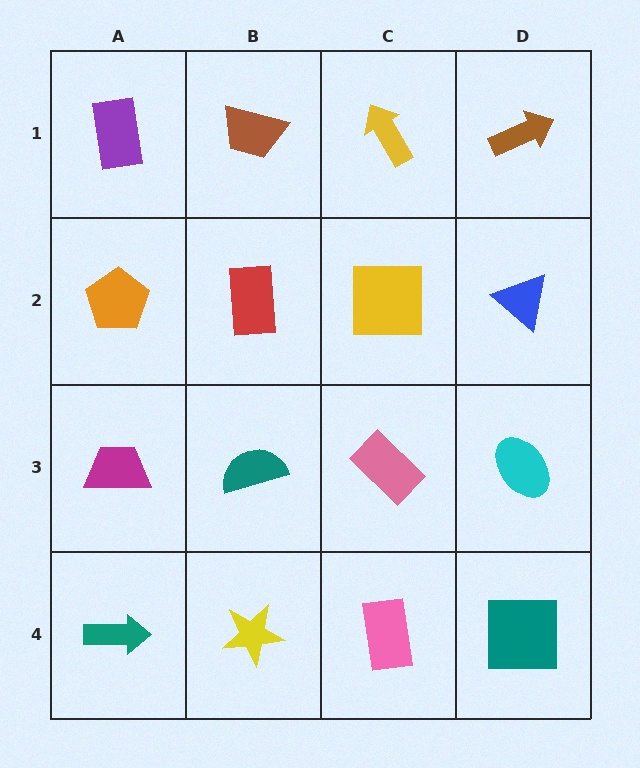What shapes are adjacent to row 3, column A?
An orange pentagon (row 2, column A), a teal arrow (row 4, column A), a teal semicircle (row 3, column B).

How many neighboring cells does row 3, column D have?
3.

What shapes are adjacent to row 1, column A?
An orange pentagon (row 2, column A), a brown trapezoid (row 1, column B).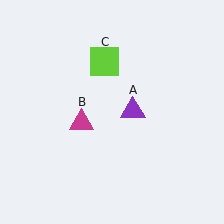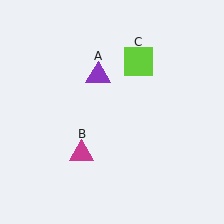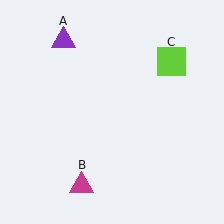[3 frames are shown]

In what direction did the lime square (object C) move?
The lime square (object C) moved right.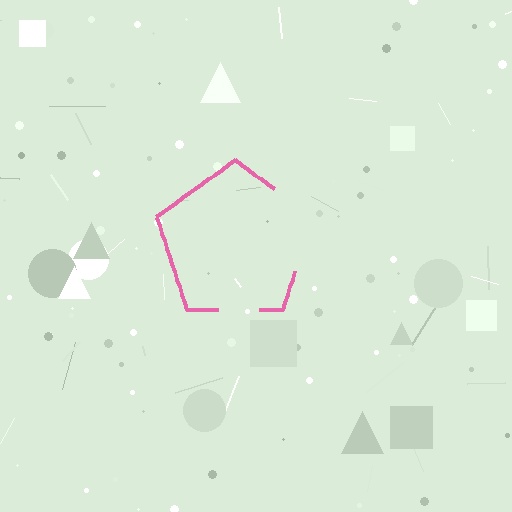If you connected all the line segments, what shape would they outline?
They would outline a pentagon.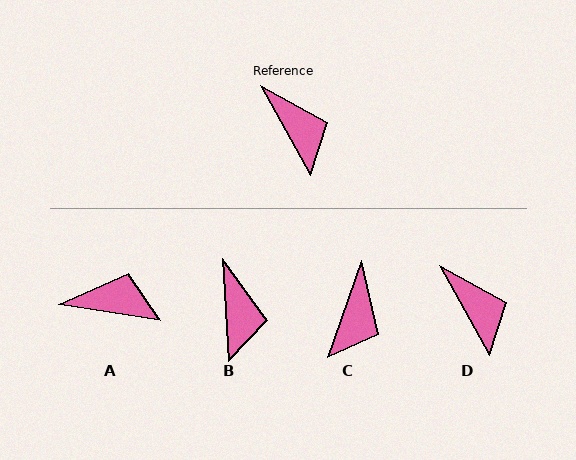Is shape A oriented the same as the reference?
No, it is off by about 52 degrees.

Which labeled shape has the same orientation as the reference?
D.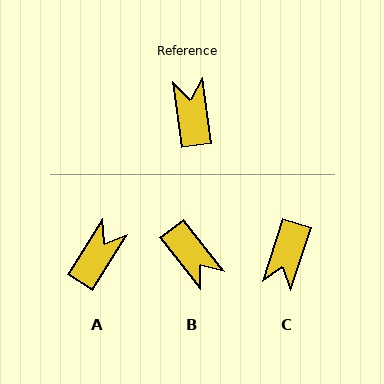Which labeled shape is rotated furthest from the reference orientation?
C, about 155 degrees away.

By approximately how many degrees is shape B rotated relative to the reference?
Approximately 150 degrees clockwise.